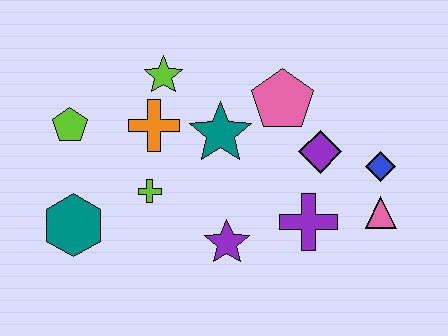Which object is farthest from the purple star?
The lime pentagon is farthest from the purple star.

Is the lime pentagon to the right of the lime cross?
No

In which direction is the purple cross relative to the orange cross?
The purple cross is to the right of the orange cross.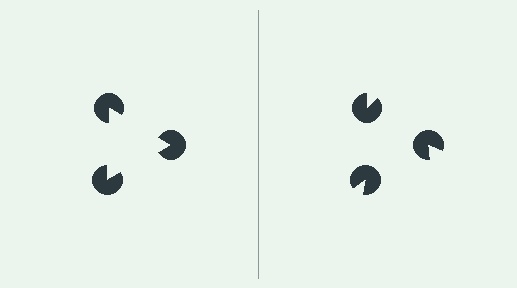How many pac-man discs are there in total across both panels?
6 — 3 on each side.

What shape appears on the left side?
An illusory triangle.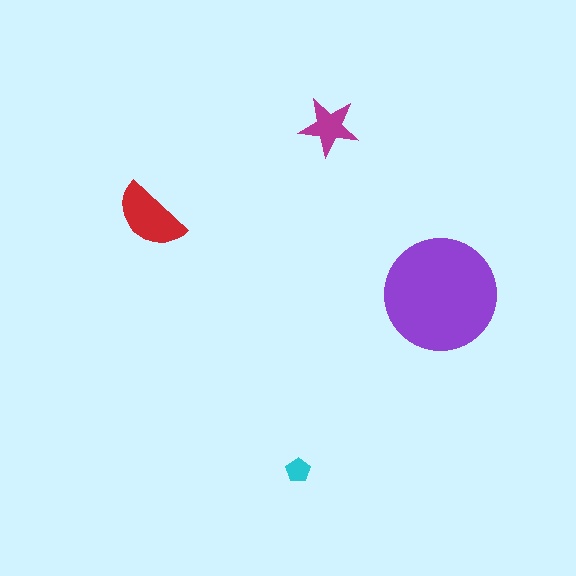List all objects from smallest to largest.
The cyan pentagon, the magenta star, the red semicircle, the purple circle.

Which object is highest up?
The magenta star is topmost.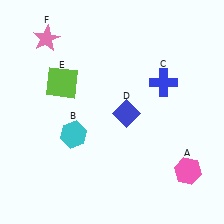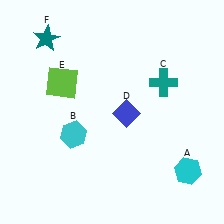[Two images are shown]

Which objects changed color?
A changed from pink to cyan. C changed from blue to teal. F changed from pink to teal.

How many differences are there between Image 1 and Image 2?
There are 3 differences between the two images.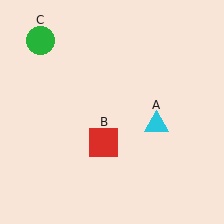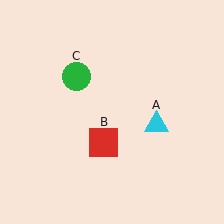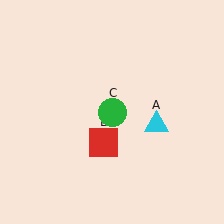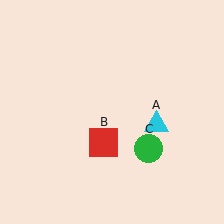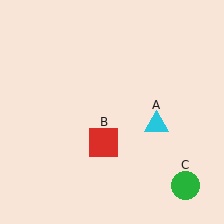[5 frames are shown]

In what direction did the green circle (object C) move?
The green circle (object C) moved down and to the right.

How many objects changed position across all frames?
1 object changed position: green circle (object C).